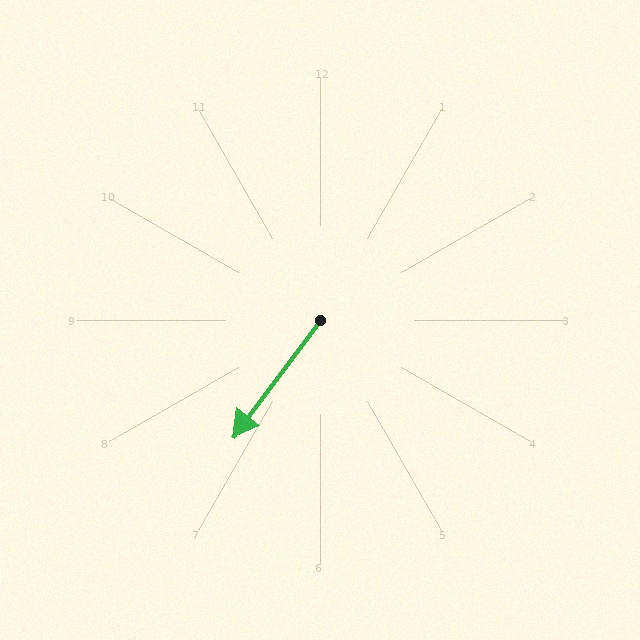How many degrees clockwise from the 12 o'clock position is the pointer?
Approximately 217 degrees.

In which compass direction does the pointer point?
Southwest.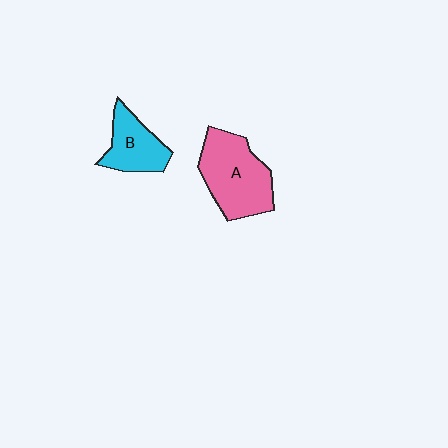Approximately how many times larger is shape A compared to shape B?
Approximately 1.6 times.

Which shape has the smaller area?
Shape B (cyan).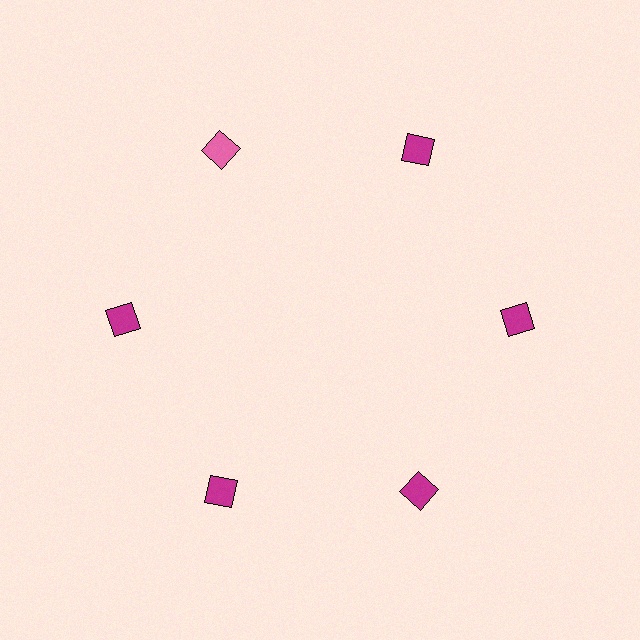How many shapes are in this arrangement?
There are 6 shapes arranged in a ring pattern.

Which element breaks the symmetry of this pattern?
The pink diamond at roughly the 11 o'clock position breaks the symmetry. All other shapes are magenta diamonds.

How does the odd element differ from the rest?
It has a different color: pink instead of magenta.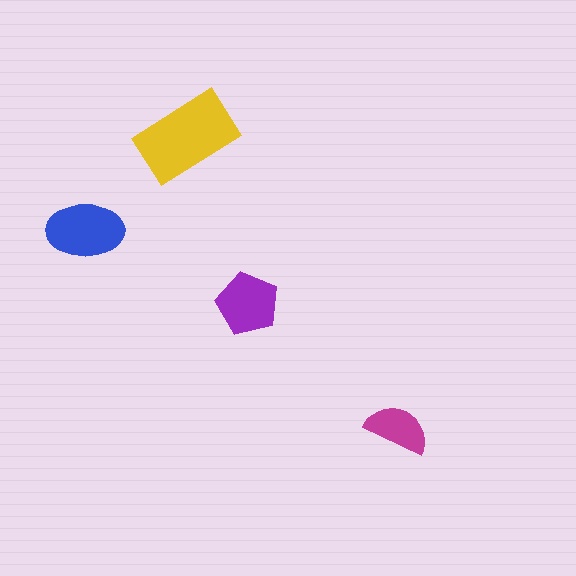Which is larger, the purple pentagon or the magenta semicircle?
The purple pentagon.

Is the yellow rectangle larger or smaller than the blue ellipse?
Larger.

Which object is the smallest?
The magenta semicircle.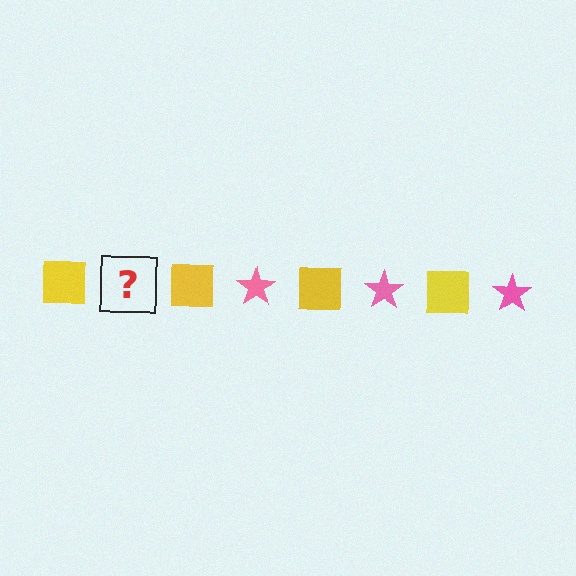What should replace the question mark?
The question mark should be replaced with a pink star.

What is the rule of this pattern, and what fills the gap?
The rule is that the pattern alternates between yellow square and pink star. The gap should be filled with a pink star.